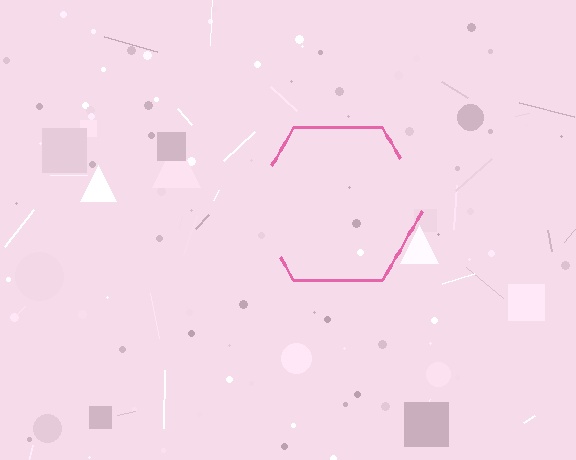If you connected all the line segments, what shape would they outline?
They would outline a hexagon.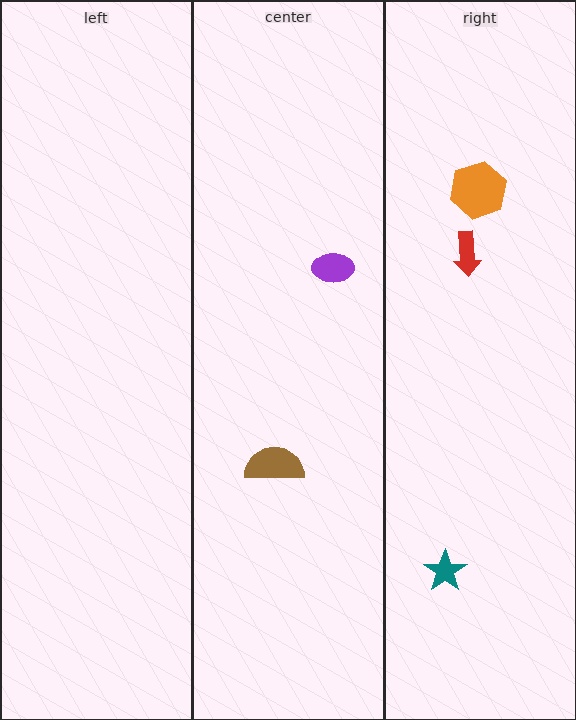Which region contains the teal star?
The right region.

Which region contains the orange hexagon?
The right region.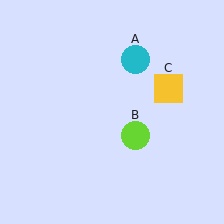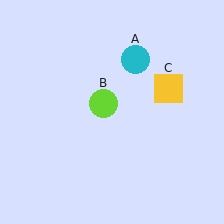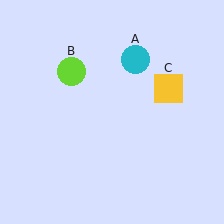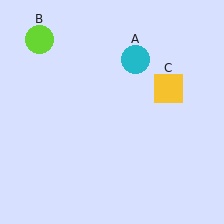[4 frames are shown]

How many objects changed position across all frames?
1 object changed position: lime circle (object B).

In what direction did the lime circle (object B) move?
The lime circle (object B) moved up and to the left.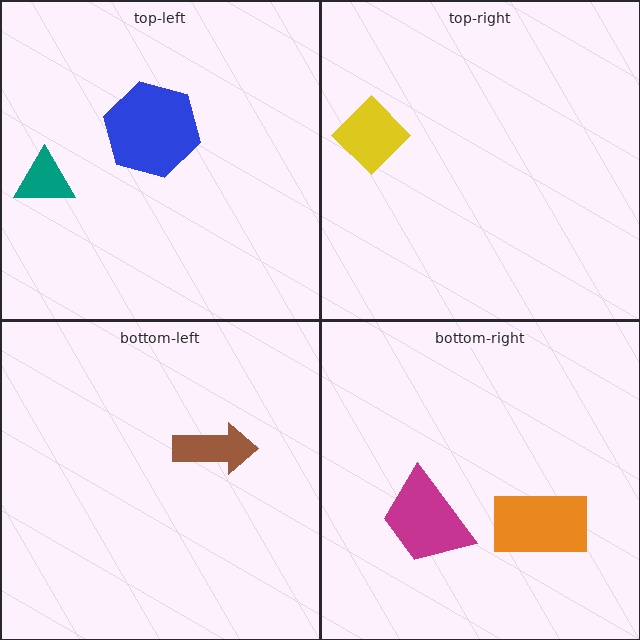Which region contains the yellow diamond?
The top-right region.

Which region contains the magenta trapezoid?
The bottom-right region.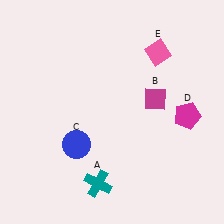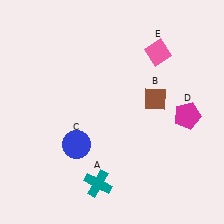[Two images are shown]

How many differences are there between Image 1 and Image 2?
There is 1 difference between the two images.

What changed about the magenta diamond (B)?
In Image 1, B is magenta. In Image 2, it changed to brown.